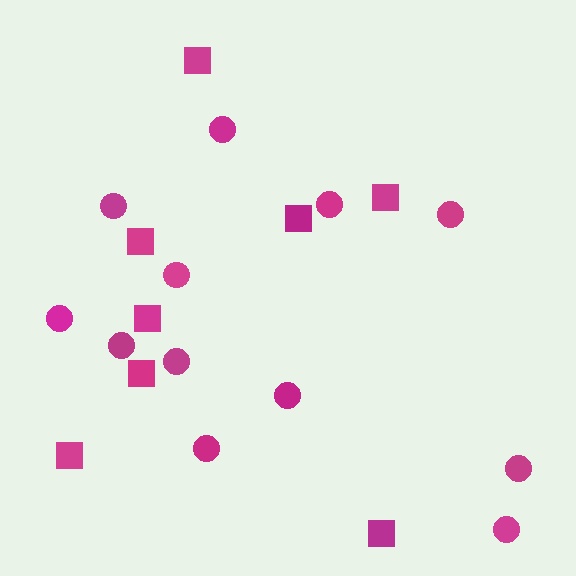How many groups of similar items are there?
There are 2 groups: one group of circles (12) and one group of squares (8).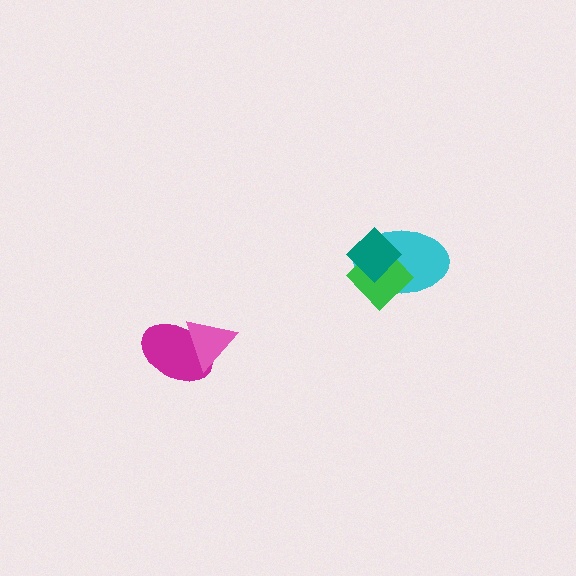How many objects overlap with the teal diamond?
2 objects overlap with the teal diamond.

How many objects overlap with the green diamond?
2 objects overlap with the green diamond.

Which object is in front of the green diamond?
The teal diamond is in front of the green diamond.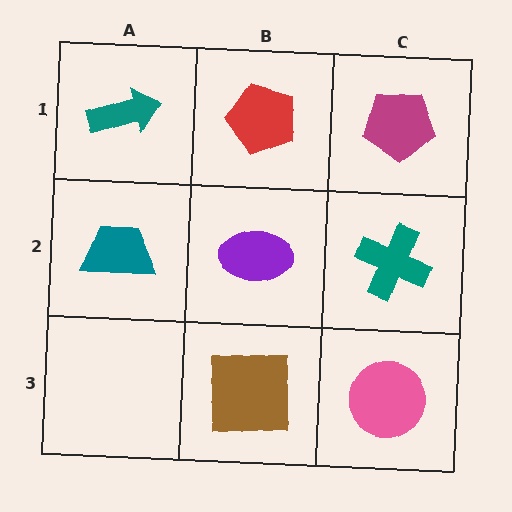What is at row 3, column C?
A pink circle.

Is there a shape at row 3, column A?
No, that cell is empty.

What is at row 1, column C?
A magenta pentagon.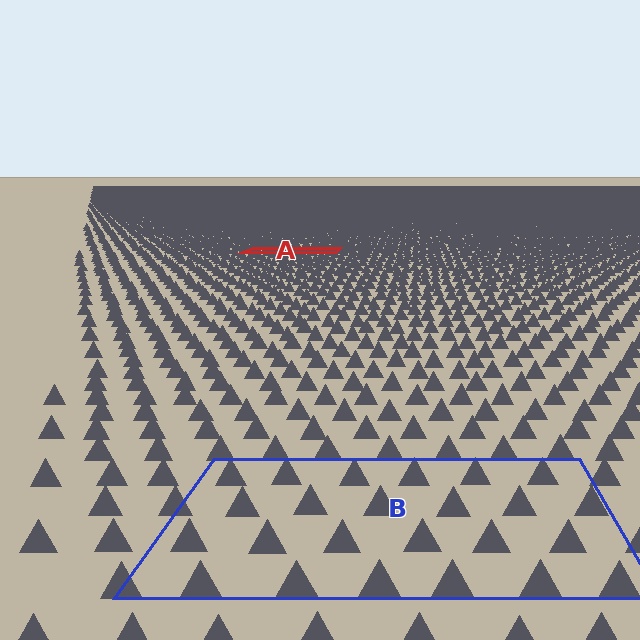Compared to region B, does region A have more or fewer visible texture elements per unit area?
Region A has more texture elements per unit area — they are packed more densely because it is farther away.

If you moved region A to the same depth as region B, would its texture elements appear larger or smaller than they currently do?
They would appear larger. At a closer depth, the same texture elements are projected at a bigger on-screen size.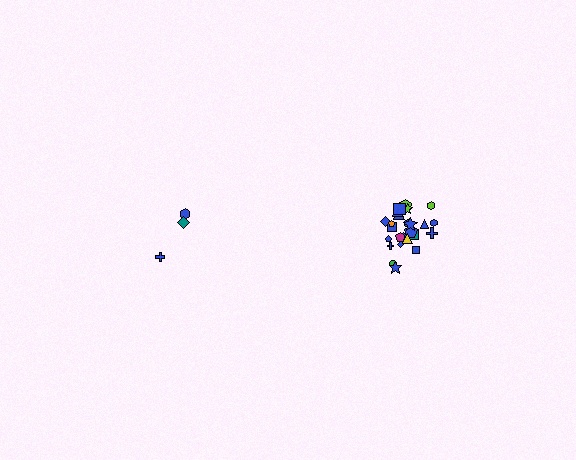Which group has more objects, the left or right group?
The right group.